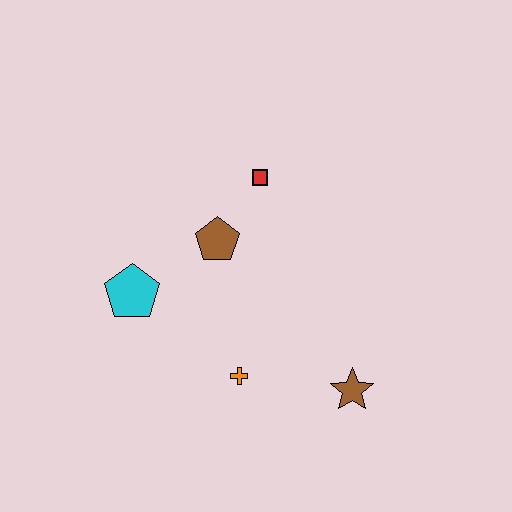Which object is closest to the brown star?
The orange cross is closest to the brown star.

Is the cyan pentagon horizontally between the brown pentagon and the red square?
No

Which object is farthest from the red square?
The brown star is farthest from the red square.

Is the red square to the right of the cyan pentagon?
Yes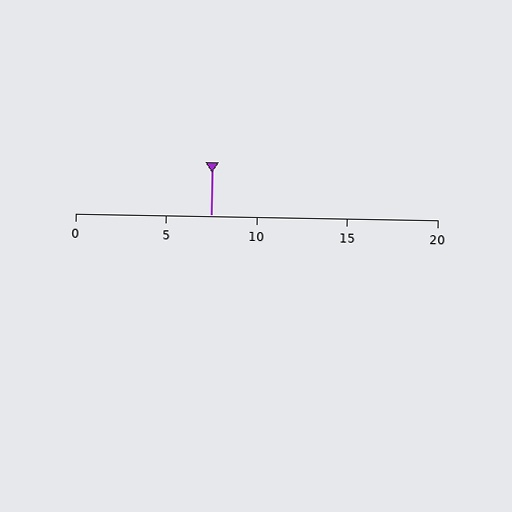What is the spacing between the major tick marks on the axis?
The major ticks are spaced 5 apart.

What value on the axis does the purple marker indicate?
The marker indicates approximately 7.5.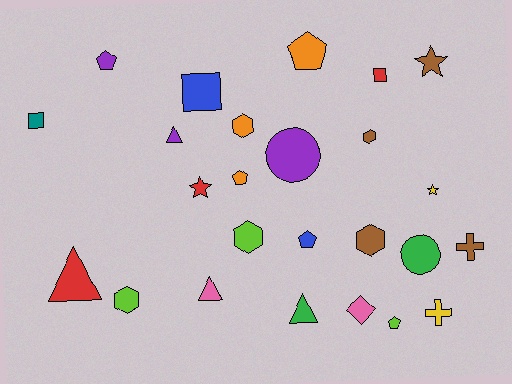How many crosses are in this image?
There are 2 crosses.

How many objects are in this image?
There are 25 objects.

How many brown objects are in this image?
There are 4 brown objects.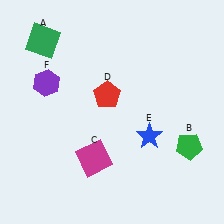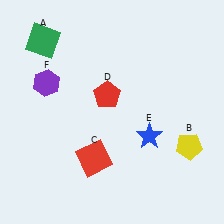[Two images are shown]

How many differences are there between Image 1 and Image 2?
There are 2 differences between the two images.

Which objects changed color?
B changed from green to yellow. C changed from magenta to red.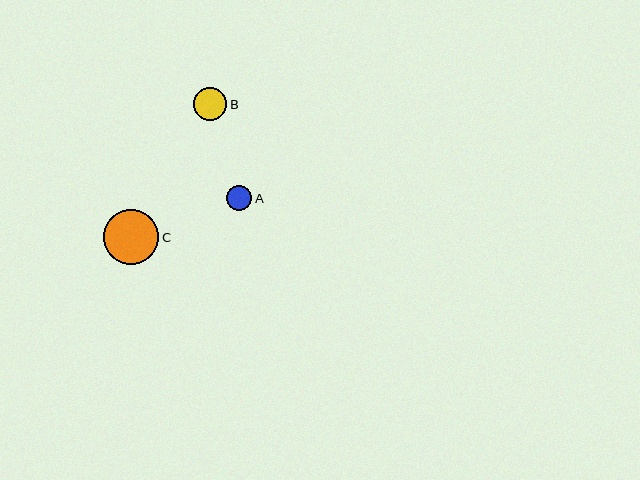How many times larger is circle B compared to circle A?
Circle B is approximately 1.3 times the size of circle A.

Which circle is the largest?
Circle C is the largest with a size of approximately 55 pixels.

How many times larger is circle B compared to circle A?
Circle B is approximately 1.3 times the size of circle A.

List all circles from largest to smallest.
From largest to smallest: C, B, A.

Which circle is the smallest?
Circle A is the smallest with a size of approximately 25 pixels.